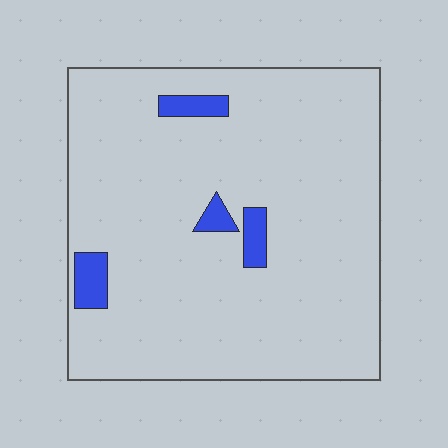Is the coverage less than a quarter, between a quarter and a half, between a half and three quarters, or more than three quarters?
Less than a quarter.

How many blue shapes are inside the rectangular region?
4.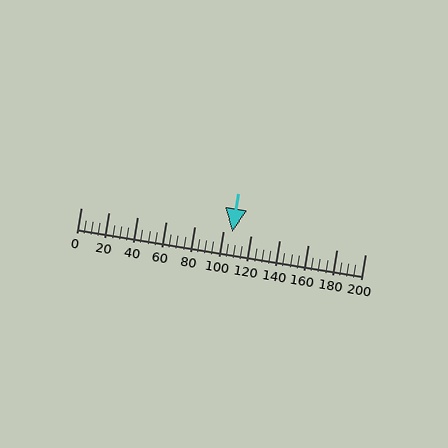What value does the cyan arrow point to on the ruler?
The cyan arrow points to approximately 107.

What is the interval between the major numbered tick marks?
The major tick marks are spaced 20 units apart.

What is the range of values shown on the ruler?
The ruler shows values from 0 to 200.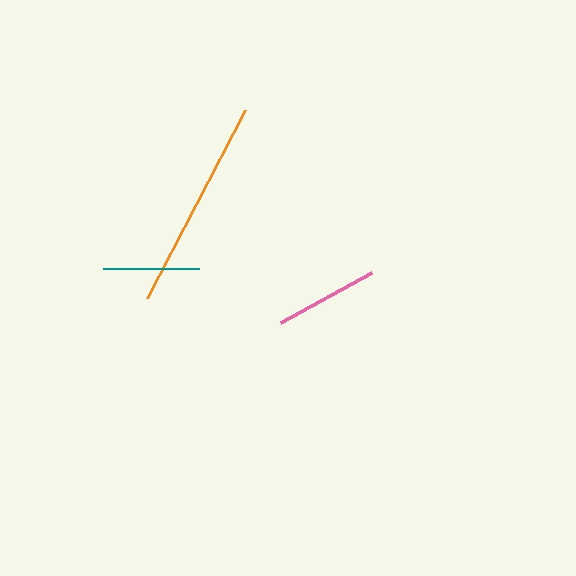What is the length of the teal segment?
The teal segment is approximately 96 pixels long.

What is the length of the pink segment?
The pink segment is approximately 104 pixels long.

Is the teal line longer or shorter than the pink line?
The pink line is longer than the teal line.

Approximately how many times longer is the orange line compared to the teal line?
The orange line is approximately 2.2 times the length of the teal line.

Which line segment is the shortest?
The teal line is the shortest at approximately 96 pixels.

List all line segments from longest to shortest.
From longest to shortest: orange, pink, teal.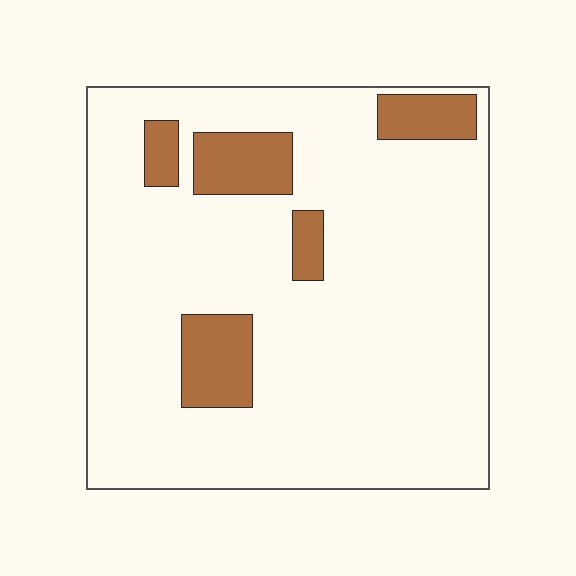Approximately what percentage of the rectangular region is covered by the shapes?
Approximately 15%.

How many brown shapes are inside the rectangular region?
5.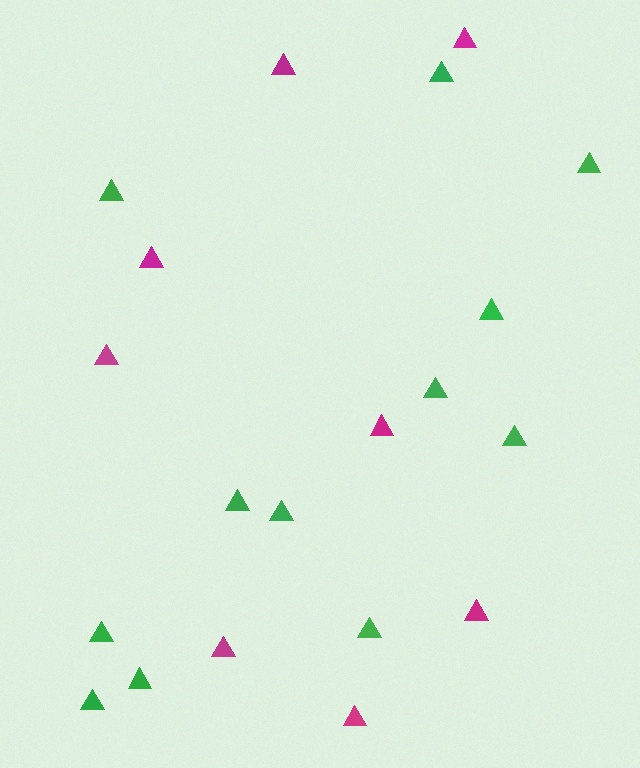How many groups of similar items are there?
There are 2 groups: one group of magenta triangles (8) and one group of green triangles (12).